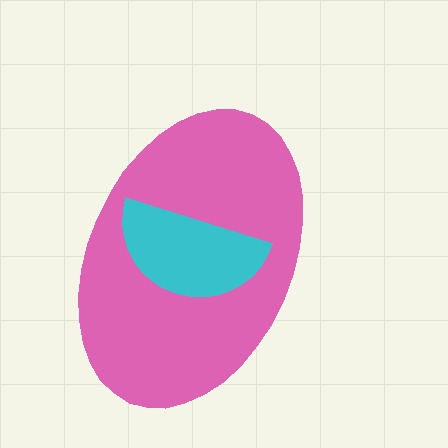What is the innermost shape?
The cyan semicircle.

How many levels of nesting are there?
2.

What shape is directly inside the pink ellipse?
The cyan semicircle.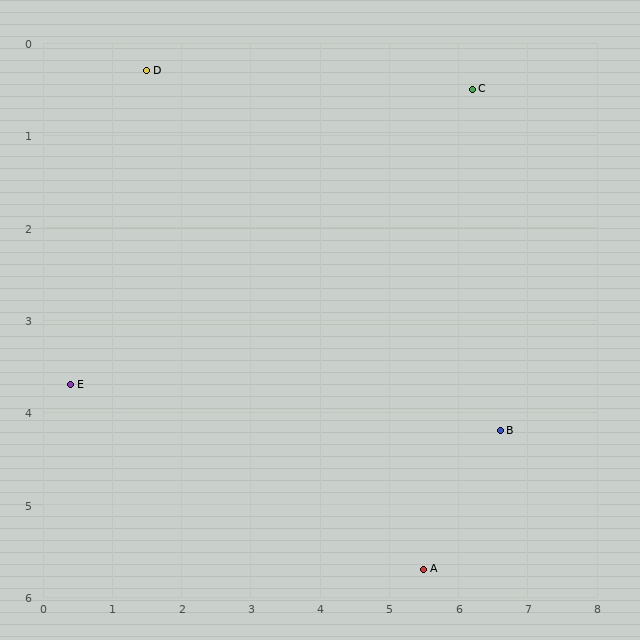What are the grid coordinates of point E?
Point E is at approximately (0.4, 3.7).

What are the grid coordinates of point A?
Point A is at approximately (5.5, 5.7).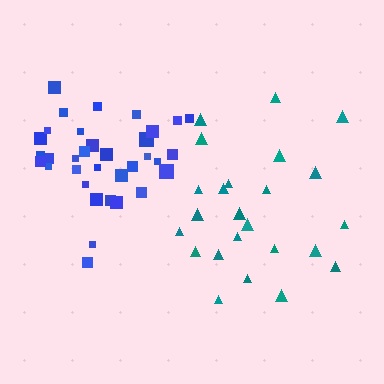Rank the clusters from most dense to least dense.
blue, teal.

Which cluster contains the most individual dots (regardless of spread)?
Blue (35).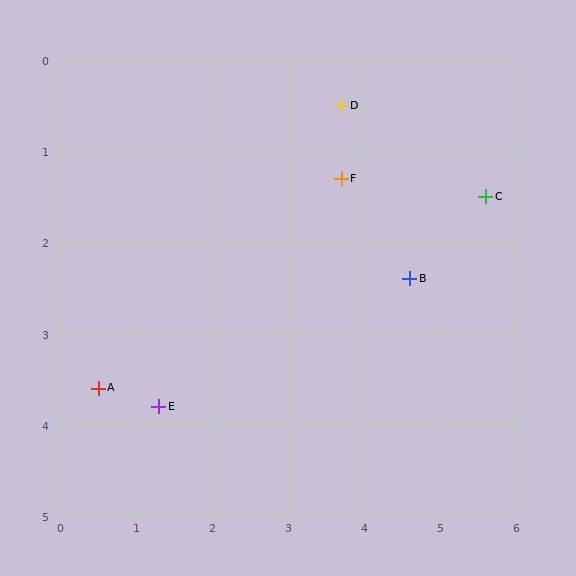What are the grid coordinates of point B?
Point B is at approximately (4.6, 2.4).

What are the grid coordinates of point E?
Point E is at approximately (1.3, 3.8).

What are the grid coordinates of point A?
Point A is at approximately (0.5, 3.6).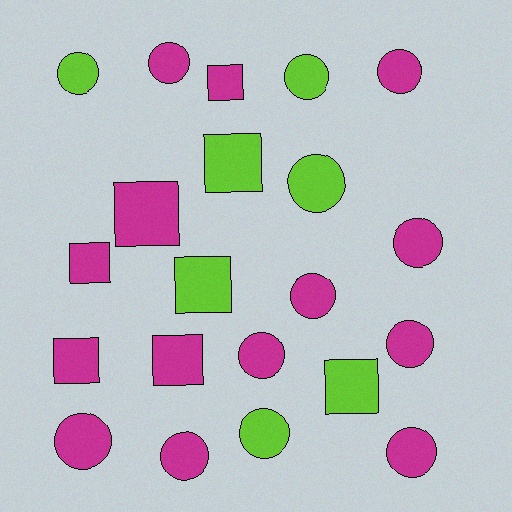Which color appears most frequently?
Magenta, with 14 objects.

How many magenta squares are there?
There are 5 magenta squares.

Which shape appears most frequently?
Circle, with 13 objects.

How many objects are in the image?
There are 21 objects.